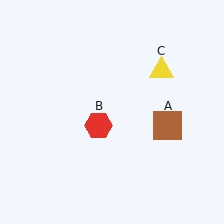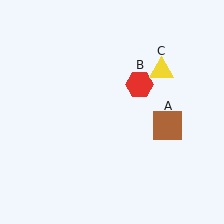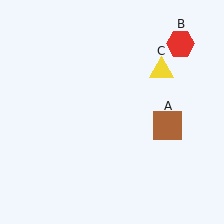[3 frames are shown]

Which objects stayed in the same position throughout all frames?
Brown square (object A) and yellow triangle (object C) remained stationary.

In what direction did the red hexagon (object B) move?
The red hexagon (object B) moved up and to the right.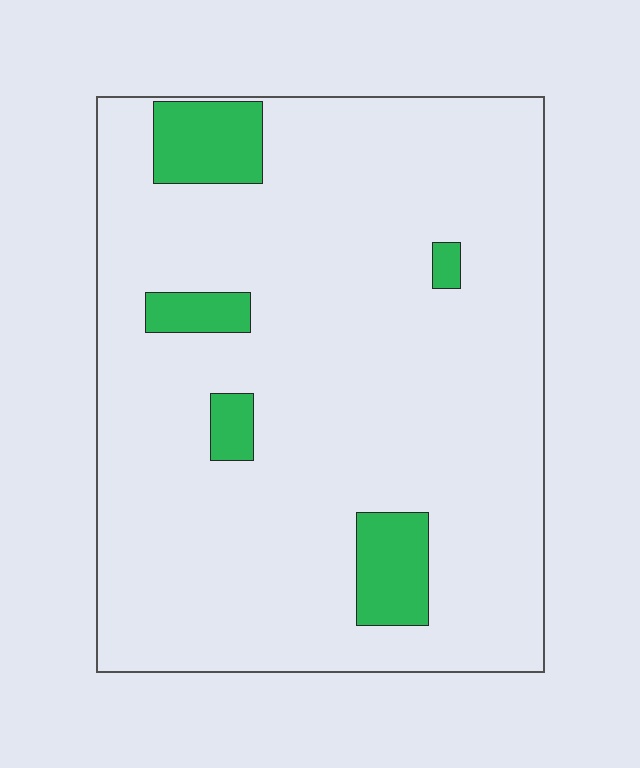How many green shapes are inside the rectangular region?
5.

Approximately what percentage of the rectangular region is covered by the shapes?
Approximately 10%.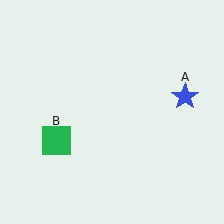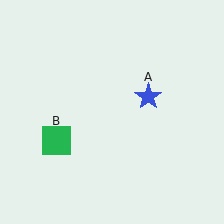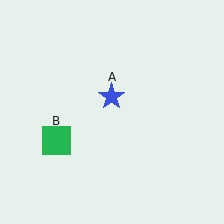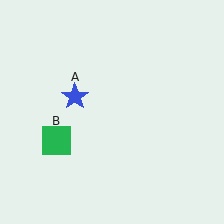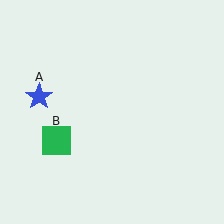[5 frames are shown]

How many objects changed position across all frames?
1 object changed position: blue star (object A).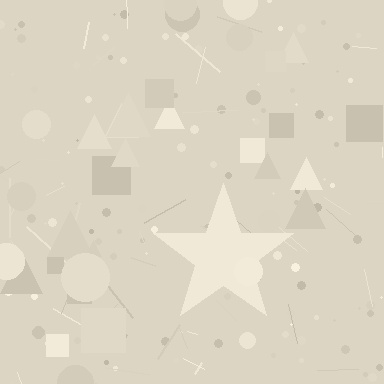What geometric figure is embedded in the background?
A star is embedded in the background.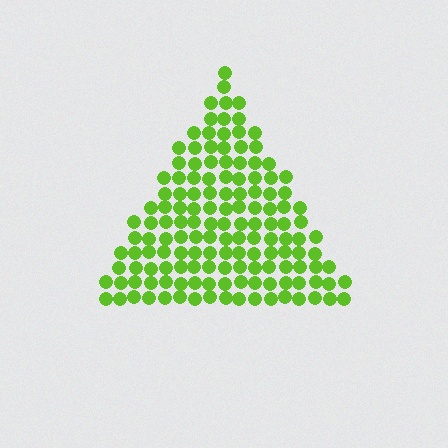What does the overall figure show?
The overall figure shows a triangle.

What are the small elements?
The small elements are circles.